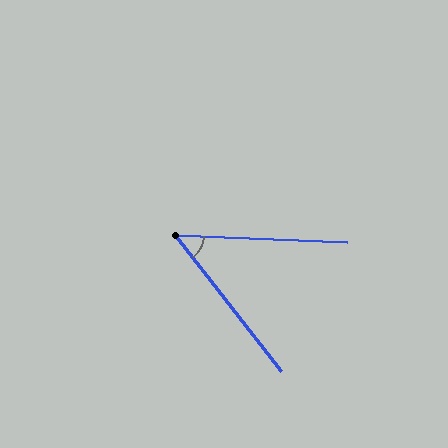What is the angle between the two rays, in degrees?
Approximately 50 degrees.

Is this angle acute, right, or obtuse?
It is acute.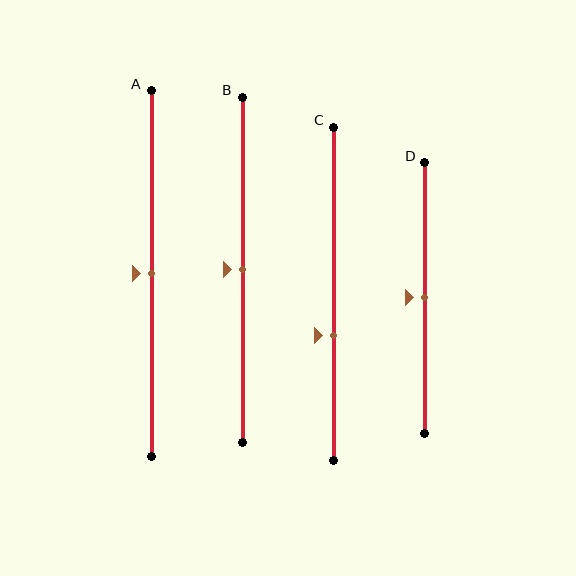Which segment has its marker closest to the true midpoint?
Segment A has its marker closest to the true midpoint.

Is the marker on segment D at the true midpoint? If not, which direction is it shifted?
Yes, the marker on segment D is at the true midpoint.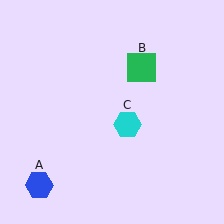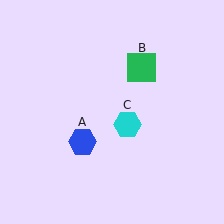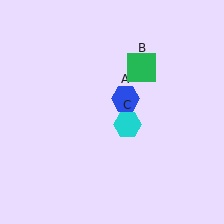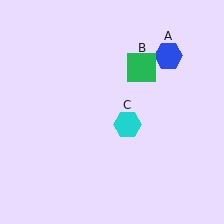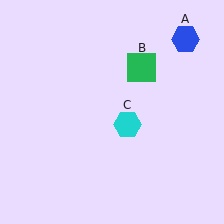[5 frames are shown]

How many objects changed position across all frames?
1 object changed position: blue hexagon (object A).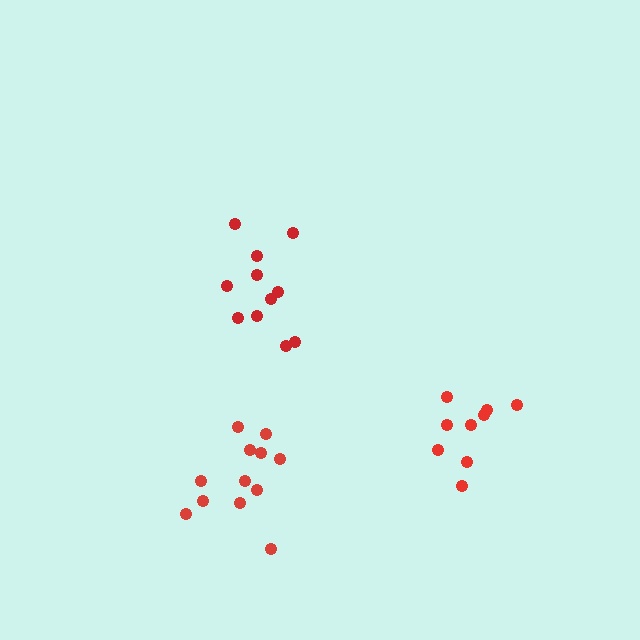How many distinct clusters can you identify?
There are 3 distinct clusters.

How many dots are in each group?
Group 1: 11 dots, Group 2: 12 dots, Group 3: 9 dots (32 total).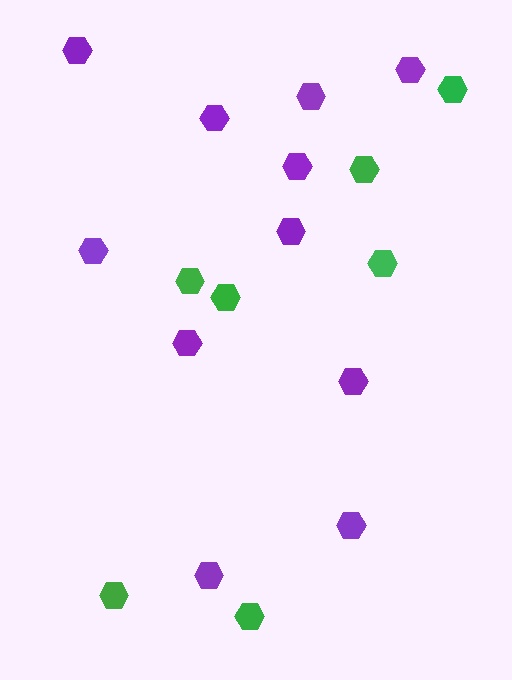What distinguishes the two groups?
There are 2 groups: one group of purple hexagons (11) and one group of green hexagons (7).